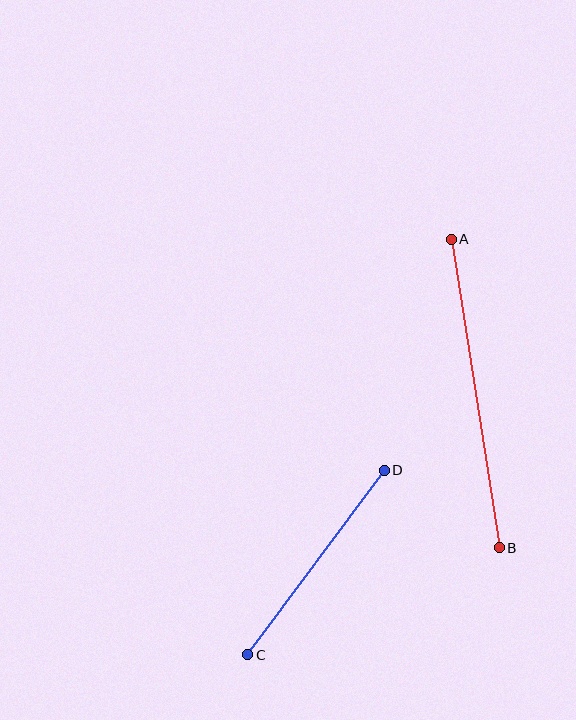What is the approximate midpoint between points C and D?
The midpoint is at approximately (316, 563) pixels.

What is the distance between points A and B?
The distance is approximately 312 pixels.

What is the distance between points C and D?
The distance is approximately 230 pixels.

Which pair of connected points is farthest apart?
Points A and B are farthest apart.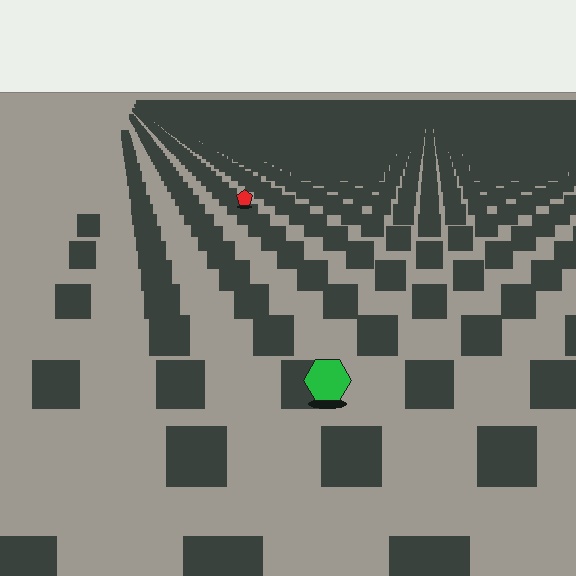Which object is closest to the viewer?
The green hexagon is closest. The texture marks near it are larger and more spread out.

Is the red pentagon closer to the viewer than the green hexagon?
No. The green hexagon is closer — you can tell from the texture gradient: the ground texture is coarser near it.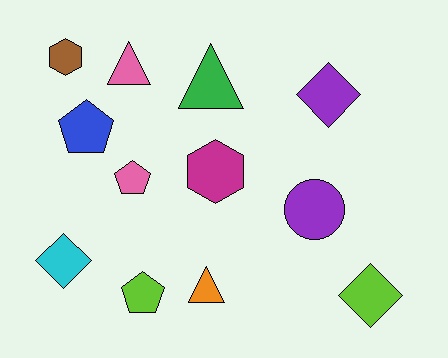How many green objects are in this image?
There is 1 green object.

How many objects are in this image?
There are 12 objects.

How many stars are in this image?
There are no stars.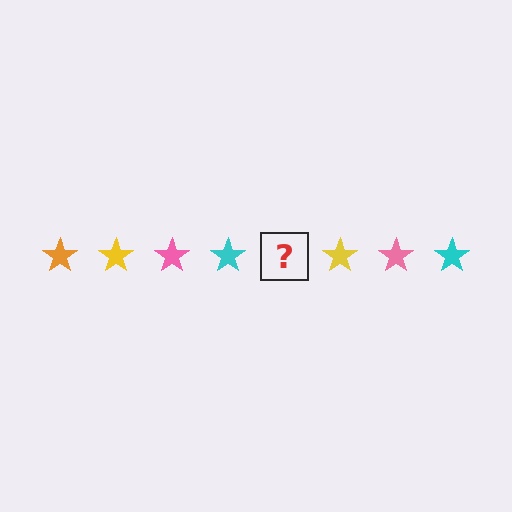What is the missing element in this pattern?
The missing element is an orange star.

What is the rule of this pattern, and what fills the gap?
The rule is that the pattern cycles through orange, yellow, pink, cyan stars. The gap should be filled with an orange star.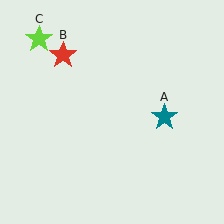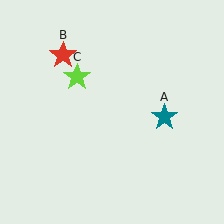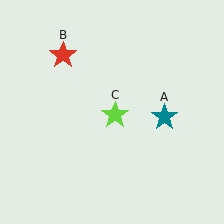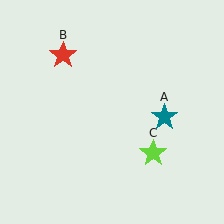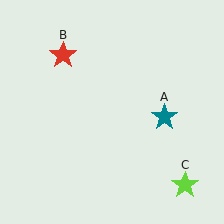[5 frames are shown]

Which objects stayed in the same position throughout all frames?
Teal star (object A) and red star (object B) remained stationary.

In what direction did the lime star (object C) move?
The lime star (object C) moved down and to the right.